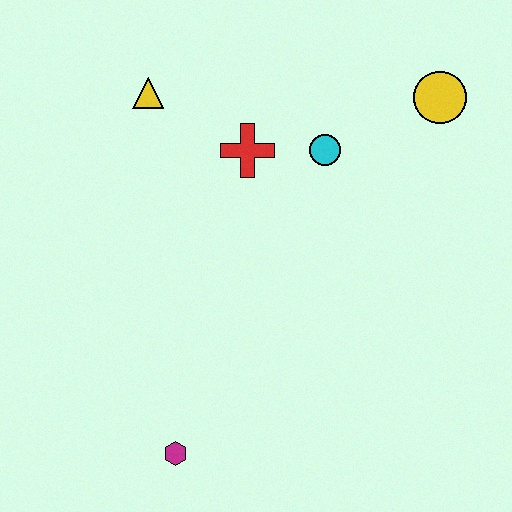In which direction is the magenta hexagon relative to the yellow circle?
The magenta hexagon is below the yellow circle.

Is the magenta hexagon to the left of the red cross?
Yes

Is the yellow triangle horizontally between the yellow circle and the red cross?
No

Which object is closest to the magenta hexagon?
The red cross is closest to the magenta hexagon.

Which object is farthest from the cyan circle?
The magenta hexagon is farthest from the cyan circle.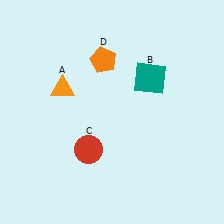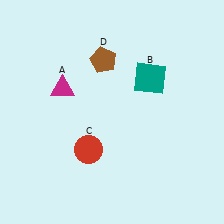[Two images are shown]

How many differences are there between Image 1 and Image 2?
There are 2 differences between the two images.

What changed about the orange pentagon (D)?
In Image 1, D is orange. In Image 2, it changed to brown.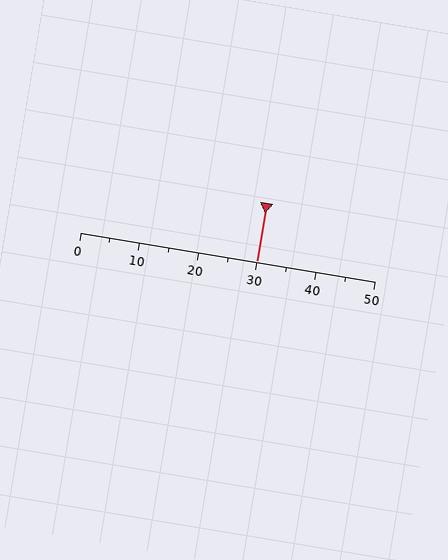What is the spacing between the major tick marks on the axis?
The major ticks are spaced 10 apart.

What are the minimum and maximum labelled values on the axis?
The axis runs from 0 to 50.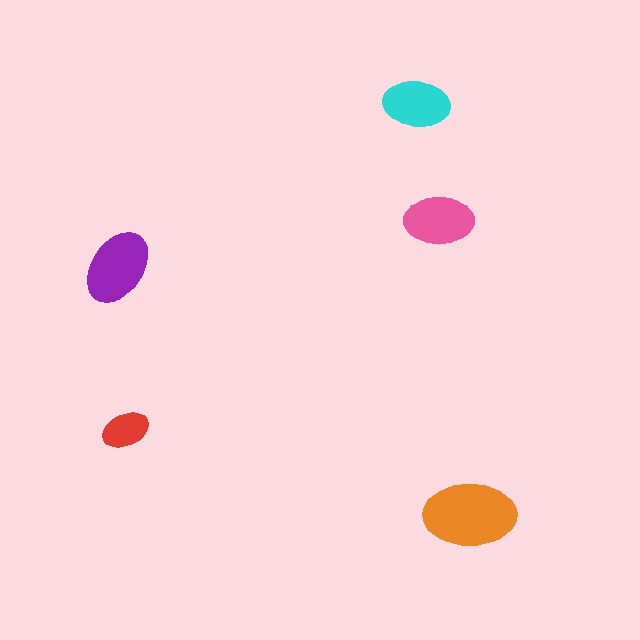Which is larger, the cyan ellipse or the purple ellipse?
The purple one.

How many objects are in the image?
There are 5 objects in the image.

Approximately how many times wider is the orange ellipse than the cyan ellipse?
About 1.5 times wider.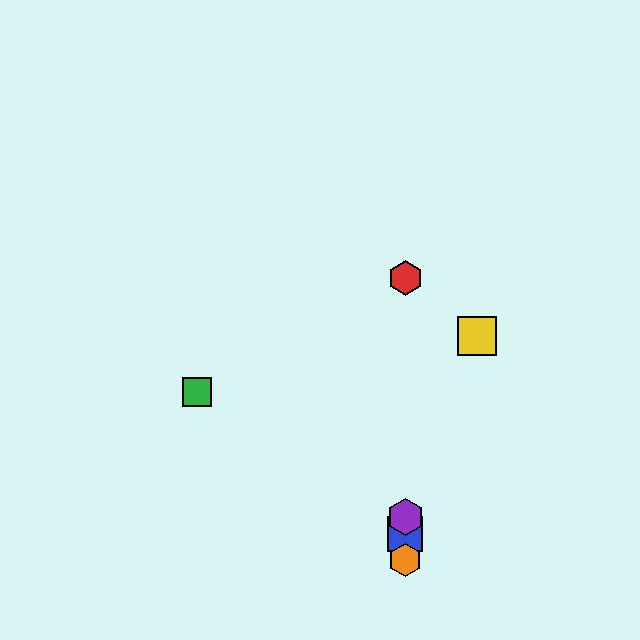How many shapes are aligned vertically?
4 shapes (the red hexagon, the blue square, the purple hexagon, the orange hexagon) are aligned vertically.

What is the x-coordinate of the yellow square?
The yellow square is at x≈477.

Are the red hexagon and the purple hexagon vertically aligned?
Yes, both are at x≈405.